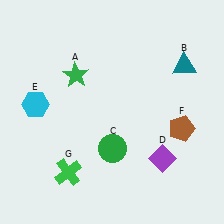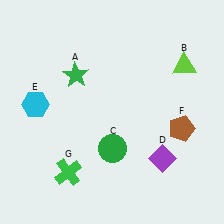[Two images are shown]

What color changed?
The triangle (B) changed from teal in Image 1 to lime in Image 2.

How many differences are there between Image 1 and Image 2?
There is 1 difference between the two images.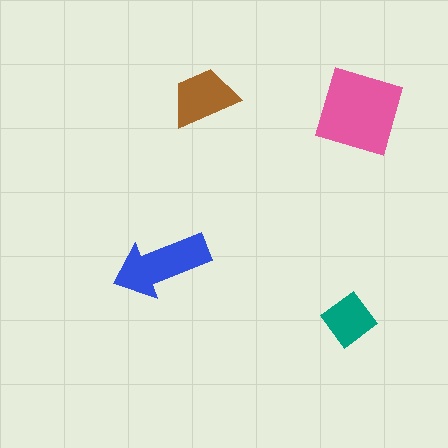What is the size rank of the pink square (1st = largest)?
1st.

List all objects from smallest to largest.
The teal diamond, the brown trapezoid, the blue arrow, the pink square.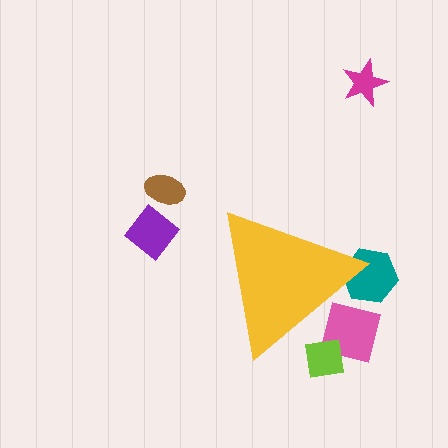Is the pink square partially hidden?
Yes, the pink square is partially hidden behind the yellow triangle.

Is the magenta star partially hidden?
No, the magenta star is fully visible.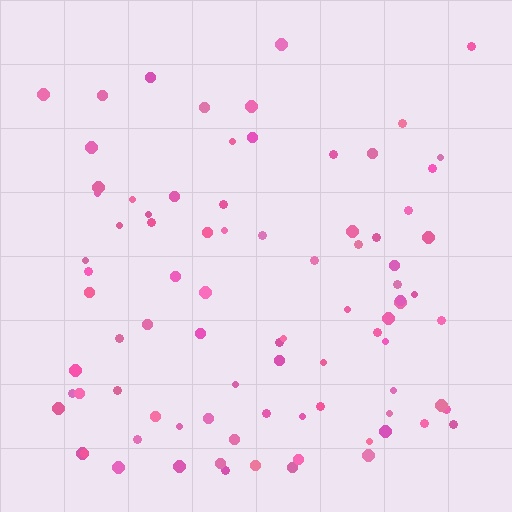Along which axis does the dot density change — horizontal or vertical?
Vertical.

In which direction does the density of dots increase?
From top to bottom, with the bottom side densest.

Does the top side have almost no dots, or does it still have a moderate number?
Still a moderate number, just noticeably fewer than the bottom.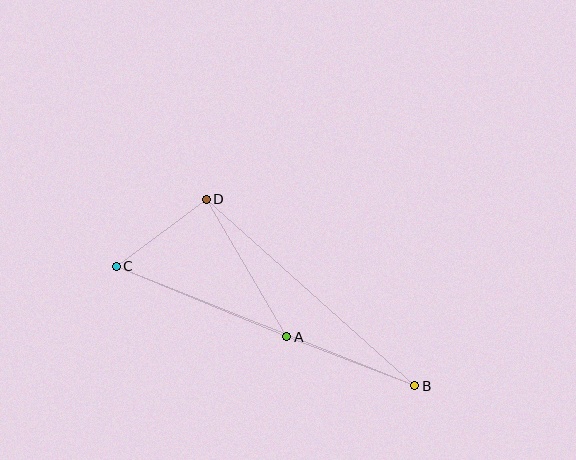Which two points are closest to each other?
Points C and D are closest to each other.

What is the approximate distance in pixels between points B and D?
The distance between B and D is approximately 280 pixels.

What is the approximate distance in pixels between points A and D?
The distance between A and D is approximately 159 pixels.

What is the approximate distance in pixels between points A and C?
The distance between A and C is approximately 185 pixels.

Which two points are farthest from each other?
Points B and C are farthest from each other.